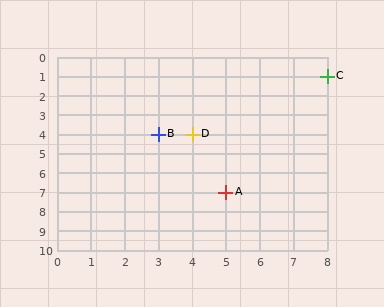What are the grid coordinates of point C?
Point C is at grid coordinates (8, 1).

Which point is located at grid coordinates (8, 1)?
Point C is at (8, 1).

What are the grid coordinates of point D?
Point D is at grid coordinates (4, 4).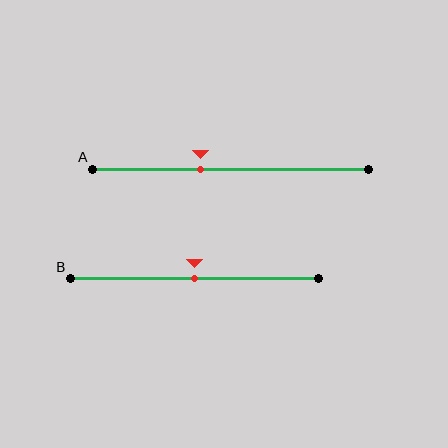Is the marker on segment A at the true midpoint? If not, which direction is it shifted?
No, the marker on segment A is shifted to the left by about 11% of the segment length.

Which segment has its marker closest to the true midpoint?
Segment B has its marker closest to the true midpoint.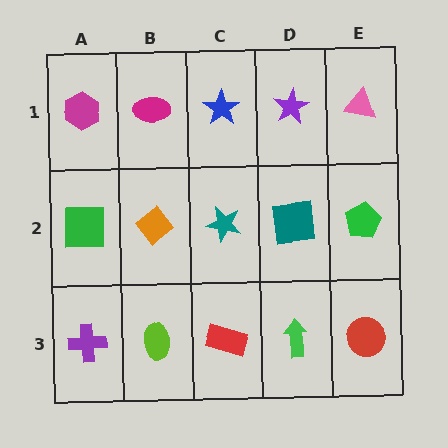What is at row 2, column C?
A teal star.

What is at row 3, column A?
A purple cross.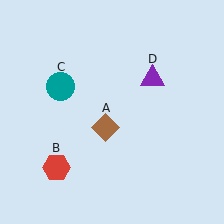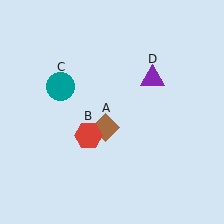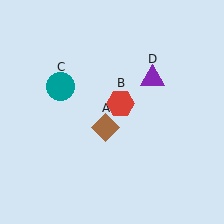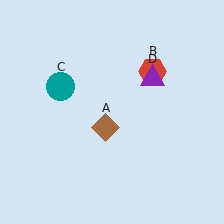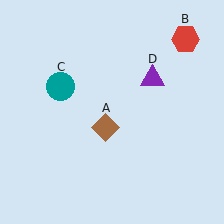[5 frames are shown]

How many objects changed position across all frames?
1 object changed position: red hexagon (object B).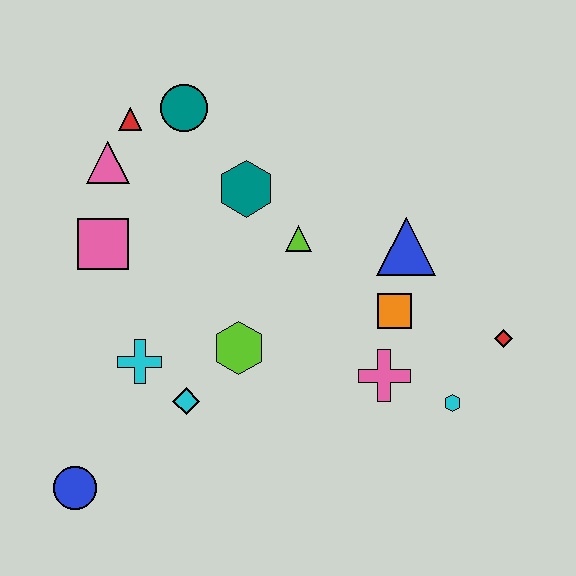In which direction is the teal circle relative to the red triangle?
The teal circle is to the right of the red triangle.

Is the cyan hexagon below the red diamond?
Yes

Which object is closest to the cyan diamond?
The cyan cross is closest to the cyan diamond.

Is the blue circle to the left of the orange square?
Yes